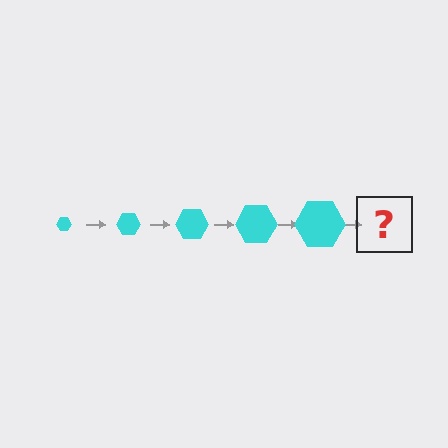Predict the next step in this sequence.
The next step is a cyan hexagon, larger than the previous one.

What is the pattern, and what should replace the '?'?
The pattern is that the hexagon gets progressively larger each step. The '?' should be a cyan hexagon, larger than the previous one.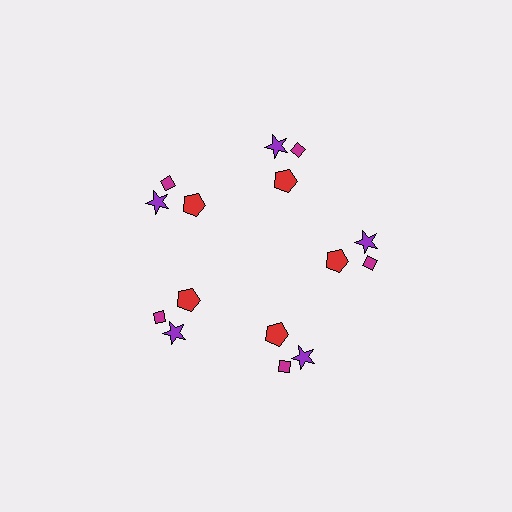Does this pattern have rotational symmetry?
Yes, this pattern has 5-fold rotational symmetry. It looks the same after rotating 72 degrees around the center.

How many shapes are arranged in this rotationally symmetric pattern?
There are 15 shapes, arranged in 5 groups of 3.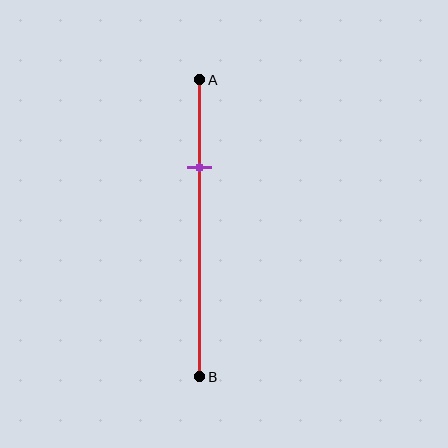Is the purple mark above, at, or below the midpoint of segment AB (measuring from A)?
The purple mark is above the midpoint of segment AB.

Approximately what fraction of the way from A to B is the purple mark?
The purple mark is approximately 30% of the way from A to B.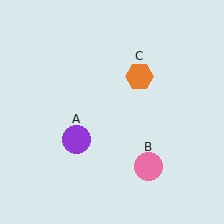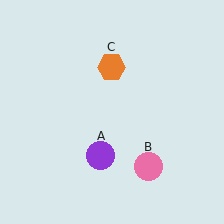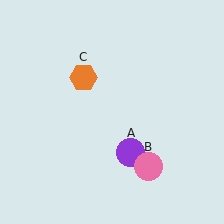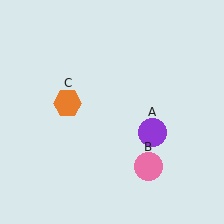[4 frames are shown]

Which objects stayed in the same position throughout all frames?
Pink circle (object B) remained stationary.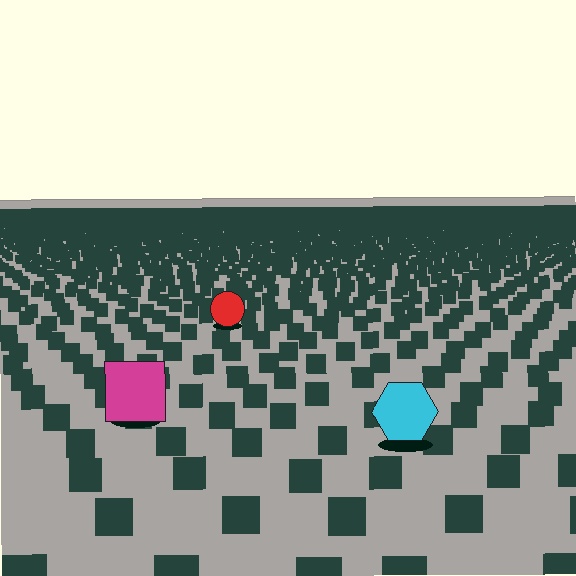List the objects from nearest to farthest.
From nearest to farthest: the cyan hexagon, the magenta square, the red circle.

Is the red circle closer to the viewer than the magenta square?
No. The magenta square is closer — you can tell from the texture gradient: the ground texture is coarser near it.